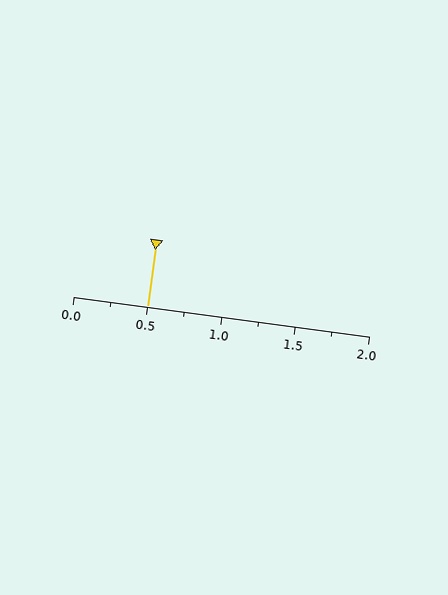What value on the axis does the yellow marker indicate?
The marker indicates approximately 0.5.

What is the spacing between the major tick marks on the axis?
The major ticks are spaced 0.5 apart.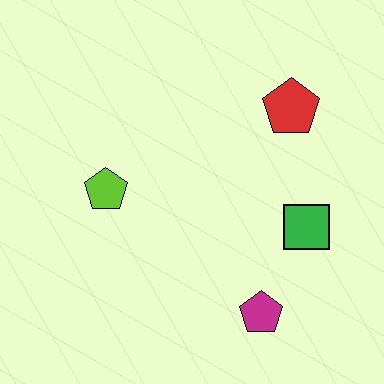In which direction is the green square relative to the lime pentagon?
The green square is to the right of the lime pentagon.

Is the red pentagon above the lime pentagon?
Yes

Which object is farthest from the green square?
The lime pentagon is farthest from the green square.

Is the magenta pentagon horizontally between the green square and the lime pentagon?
Yes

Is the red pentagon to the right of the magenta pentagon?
Yes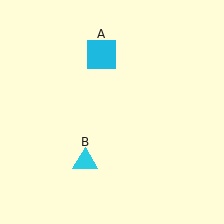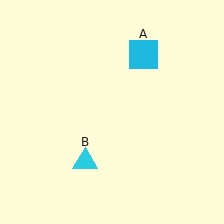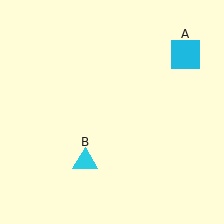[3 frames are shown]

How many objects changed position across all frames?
1 object changed position: cyan square (object A).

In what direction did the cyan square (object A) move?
The cyan square (object A) moved right.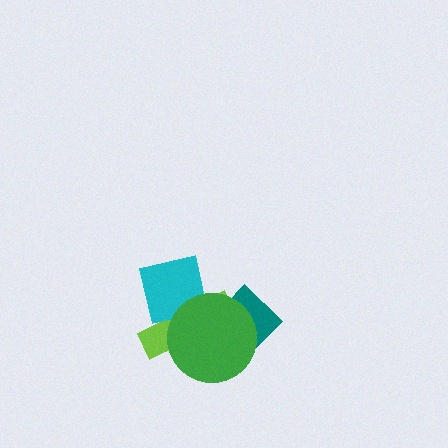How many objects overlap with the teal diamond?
2 objects overlap with the teal diamond.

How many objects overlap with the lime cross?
3 objects overlap with the lime cross.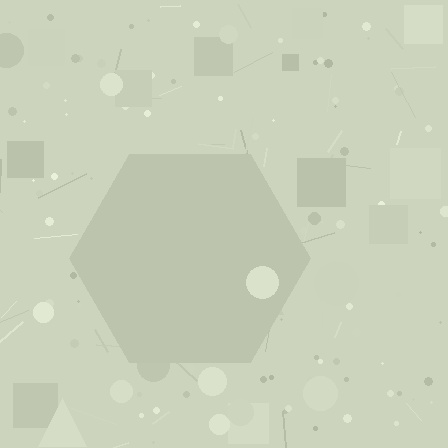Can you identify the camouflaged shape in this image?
The camouflaged shape is a hexagon.